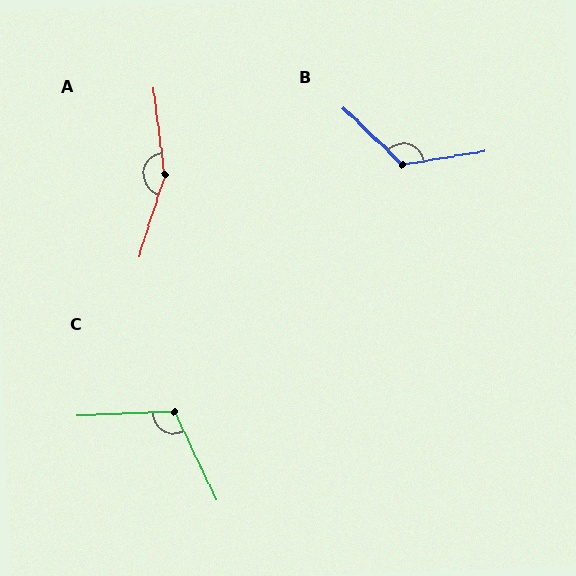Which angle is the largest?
A, at approximately 155 degrees.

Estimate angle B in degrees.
Approximately 127 degrees.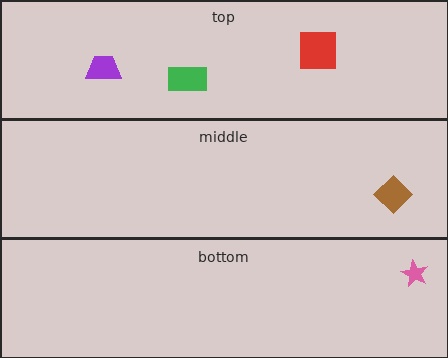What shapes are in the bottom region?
The pink star.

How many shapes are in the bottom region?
1.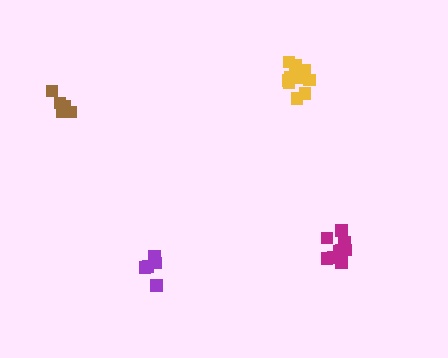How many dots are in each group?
Group 1: 11 dots, Group 2: 5 dots, Group 3: 10 dots, Group 4: 5 dots (31 total).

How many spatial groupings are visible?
There are 4 spatial groupings.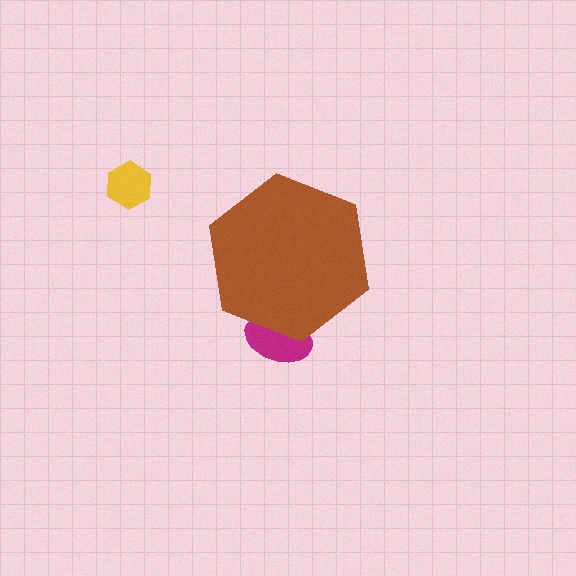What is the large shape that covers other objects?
A brown hexagon.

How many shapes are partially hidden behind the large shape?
2 shapes are partially hidden.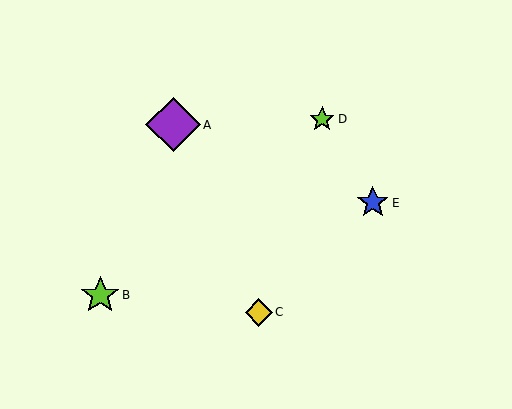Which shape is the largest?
The purple diamond (labeled A) is the largest.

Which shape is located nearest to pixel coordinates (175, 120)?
The purple diamond (labeled A) at (173, 125) is nearest to that location.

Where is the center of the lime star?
The center of the lime star is at (100, 295).